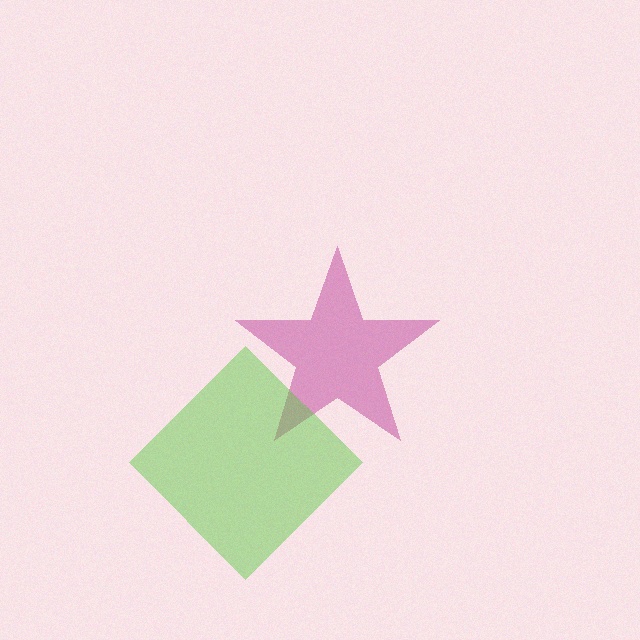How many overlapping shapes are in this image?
There are 2 overlapping shapes in the image.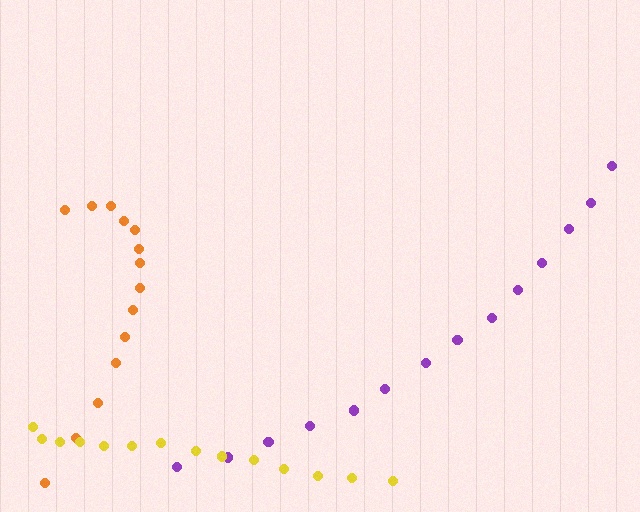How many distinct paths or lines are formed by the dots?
There are 3 distinct paths.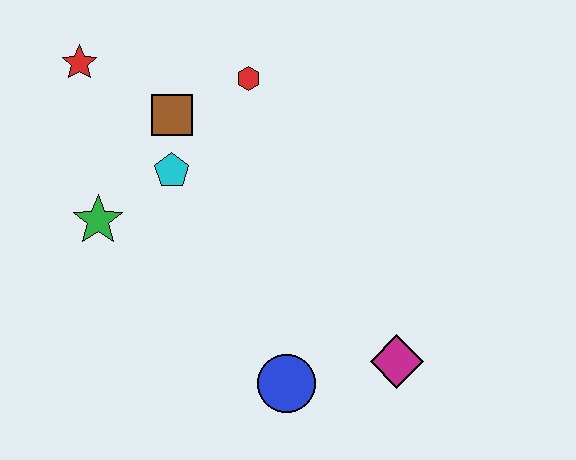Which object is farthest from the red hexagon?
The magenta diamond is farthest from the red hexagon.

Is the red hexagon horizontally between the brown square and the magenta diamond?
Yes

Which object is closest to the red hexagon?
The brown square is closest to the red hexagon.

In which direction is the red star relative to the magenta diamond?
The red star is to the left of the magenta diamond.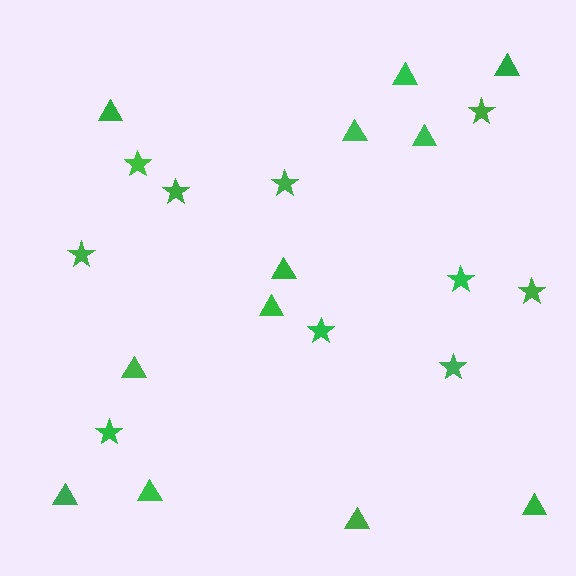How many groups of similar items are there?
There are 2 groups: one group of triangles (12) and one group of stars (10).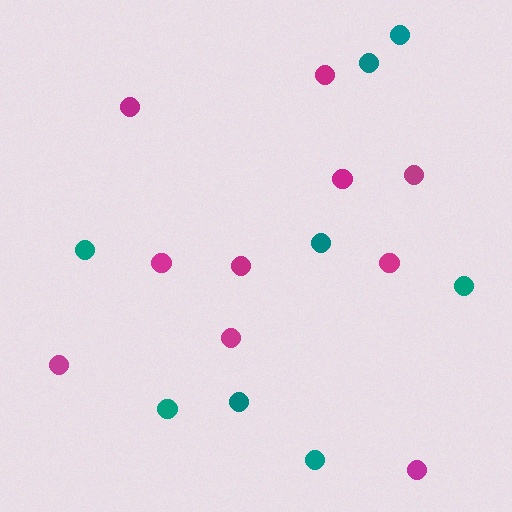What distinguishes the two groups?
There are 2 groups: one group of magenta circles (10) and one group of teal circles (8).